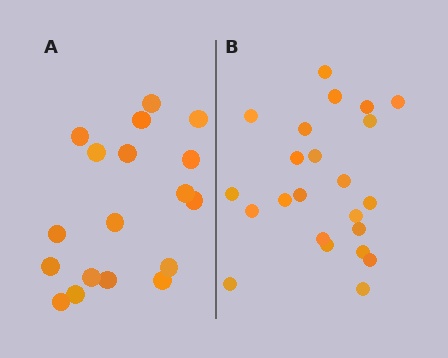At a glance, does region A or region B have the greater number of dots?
Region B (the right region) has more dots.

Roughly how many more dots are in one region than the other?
Region B has about 5 more dots than region A.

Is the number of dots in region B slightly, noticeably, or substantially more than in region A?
Region B has noticeably more, but not dramatically so. The ratio is roughly 1.3 to 1.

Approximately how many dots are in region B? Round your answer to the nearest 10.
About 20 dots. (The exact count is 23, which rounds to 20.)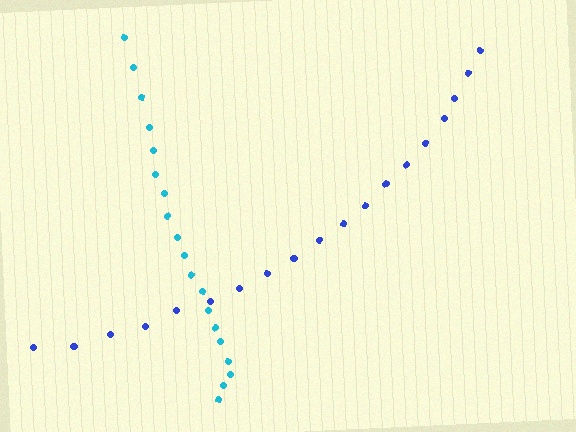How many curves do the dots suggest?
There are 2 distinct paths.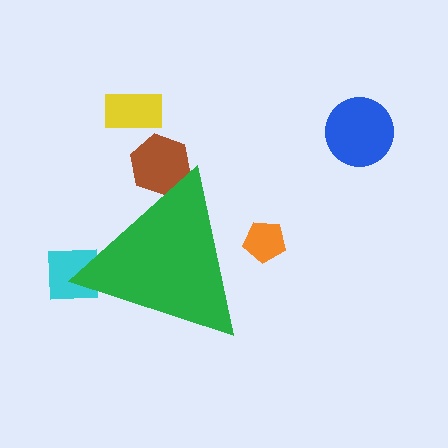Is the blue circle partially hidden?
No, the blue circle is fully visible.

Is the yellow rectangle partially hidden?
No, the yellow rectangle is fully visible.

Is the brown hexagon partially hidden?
Yes, the brown hexagon is partially hidden behind the green triangle.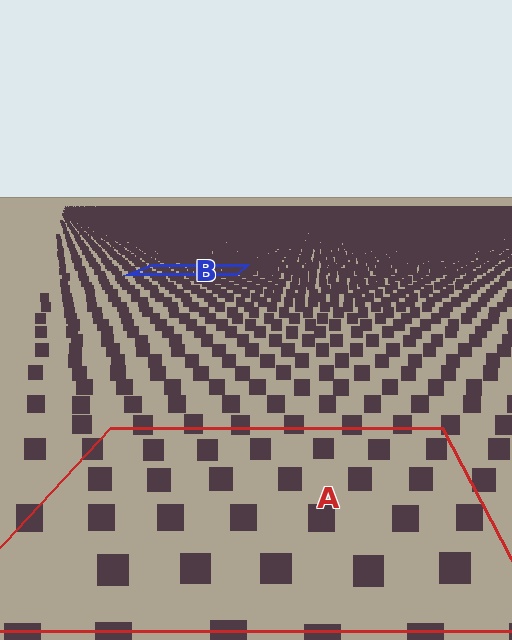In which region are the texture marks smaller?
The texture marks are smaller in region B, because it is farther away.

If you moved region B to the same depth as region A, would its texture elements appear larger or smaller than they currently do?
They would appear larger. At a closer depth, the same texture elements are projected at a bigger on-screen size.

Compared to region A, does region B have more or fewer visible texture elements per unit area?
Region B has more texture elements per unit area — they are packed more densely because it is farther away.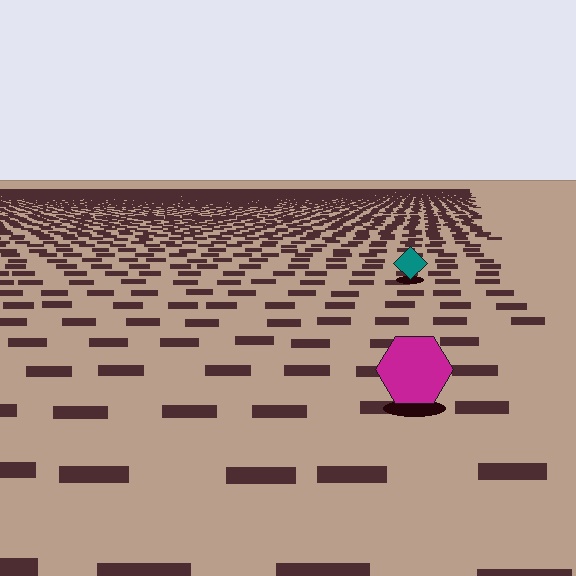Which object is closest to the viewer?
The magenta hexagon is closest. The texture marks near it are larger and more spread out.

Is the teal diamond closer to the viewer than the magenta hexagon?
No. The magenta hexagon is closer — you can tell from the texture gradient: the ground texture is coarser near it.